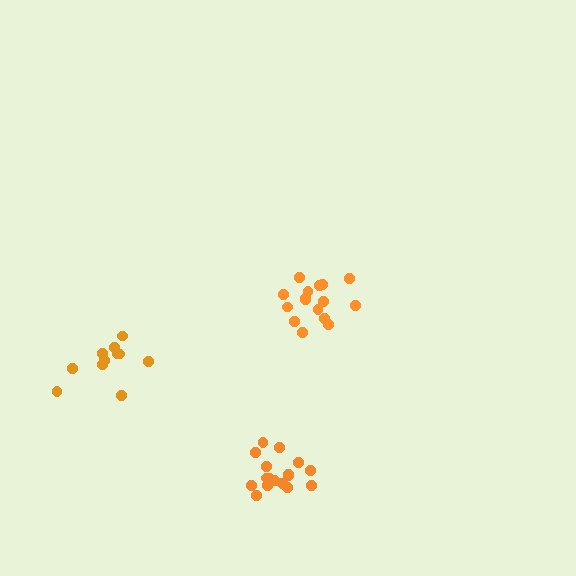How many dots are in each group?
Group 1: 17 dots, Group 2: 11 dots, Group 3: 16 dots (44 total).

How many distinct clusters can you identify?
There are 3 distinct clusters.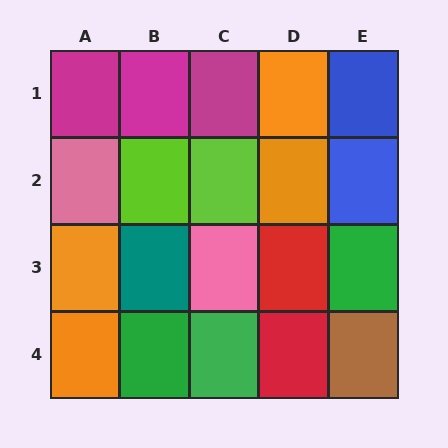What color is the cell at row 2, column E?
Blue.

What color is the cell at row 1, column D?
Orange.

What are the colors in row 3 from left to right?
Orange, teal, pink, red, green.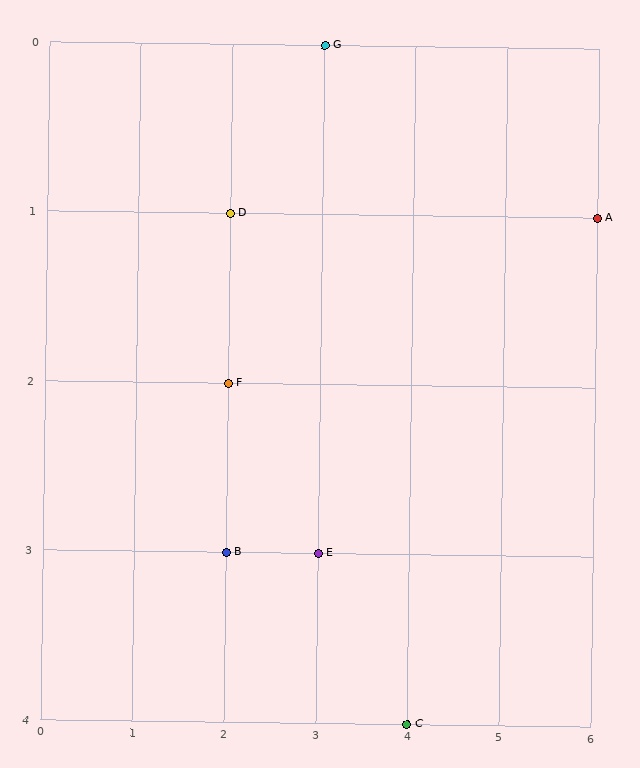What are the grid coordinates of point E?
Point E is at grid coordinates (3, 3).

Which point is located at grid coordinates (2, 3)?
Point B is at (2, 3).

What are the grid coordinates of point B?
Point B is at grid coordinates (2, 3).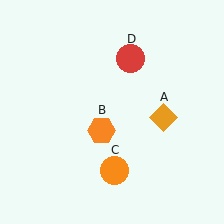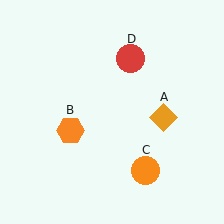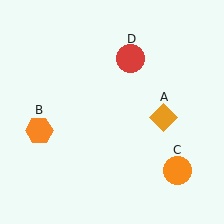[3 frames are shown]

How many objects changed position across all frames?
2 objects changed position: orange hexagon (object B), orange circle (object C).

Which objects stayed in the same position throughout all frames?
Orange diamond (object A) and red circle (object D) remained stationary.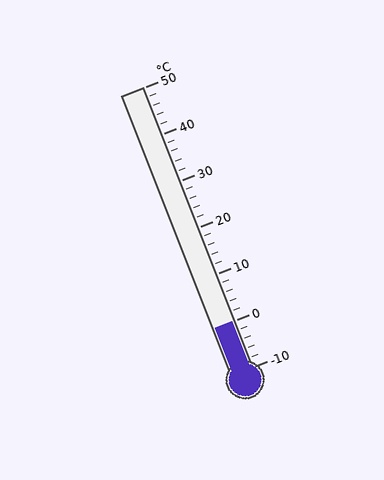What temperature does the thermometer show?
The thermometer shows approximately 0°C.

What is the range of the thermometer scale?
The thermometer scale ranges from -10°C to 50°C.